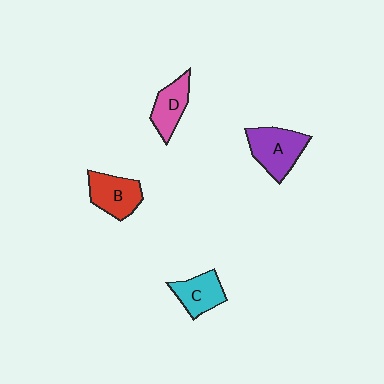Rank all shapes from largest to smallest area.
From largest to smallest: A (purple), B (red), C (cyan), D (pink).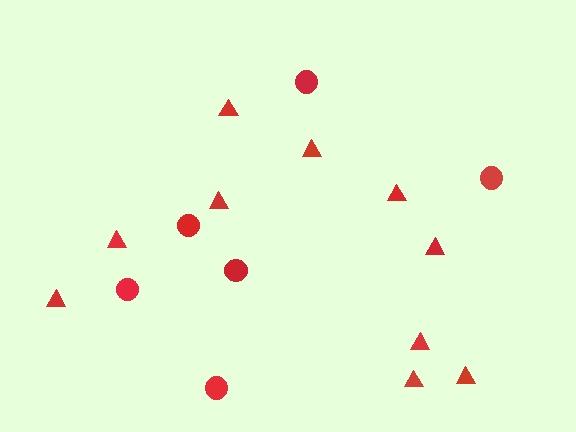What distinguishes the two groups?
There are 2 groups: one group of circles (6) and one group of triangles (10).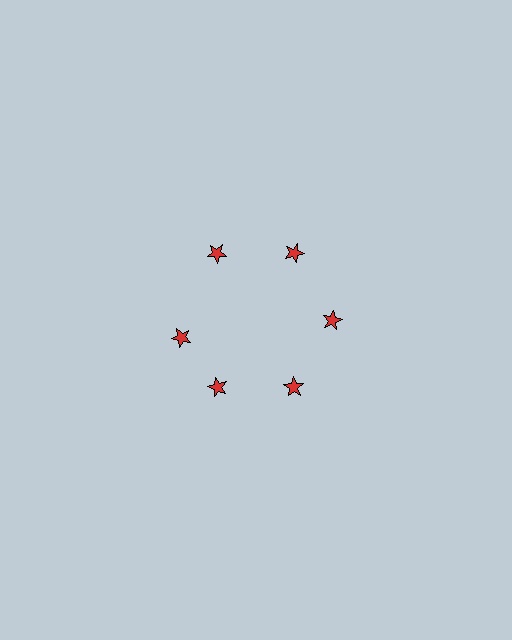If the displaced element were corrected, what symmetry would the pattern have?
It would have 6-fold rotational symmetry — the pattern would map onto itself every 60 degrees.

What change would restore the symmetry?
The symmetry would be restored by rotating it back into even spacing with its neighbors so that all 6 stars sit at equal angles and equal distance from the center.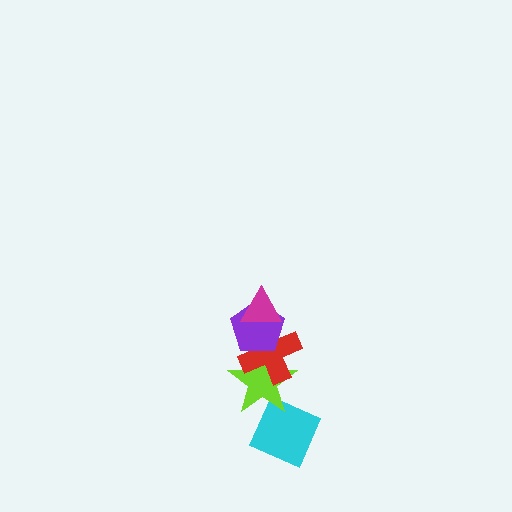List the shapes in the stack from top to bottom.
From top to bottom: the magenta triangle, the purple pentagon, the red cross, the lime star, the cyan diamond.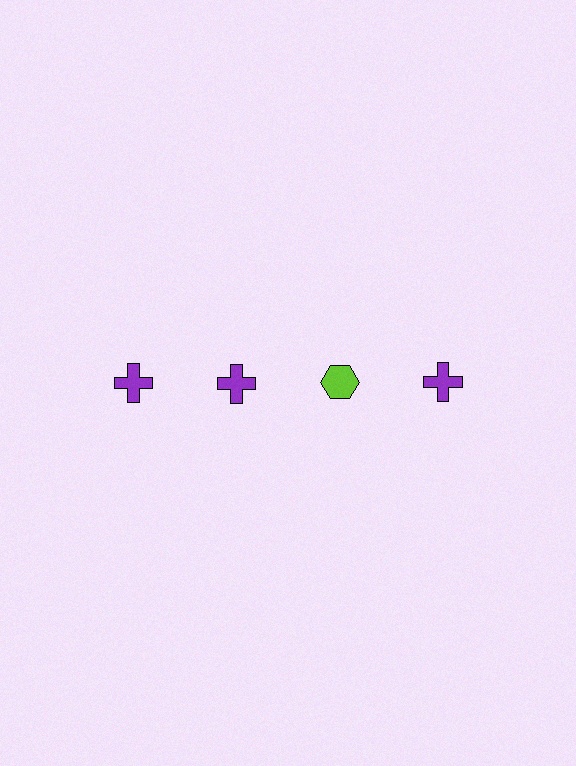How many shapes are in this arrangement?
There are 4 shapes arranged in a grid pattern.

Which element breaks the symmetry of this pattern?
The lime hexagon in the top row, center column breaks the symmetry. All other shapes are purple crosses.